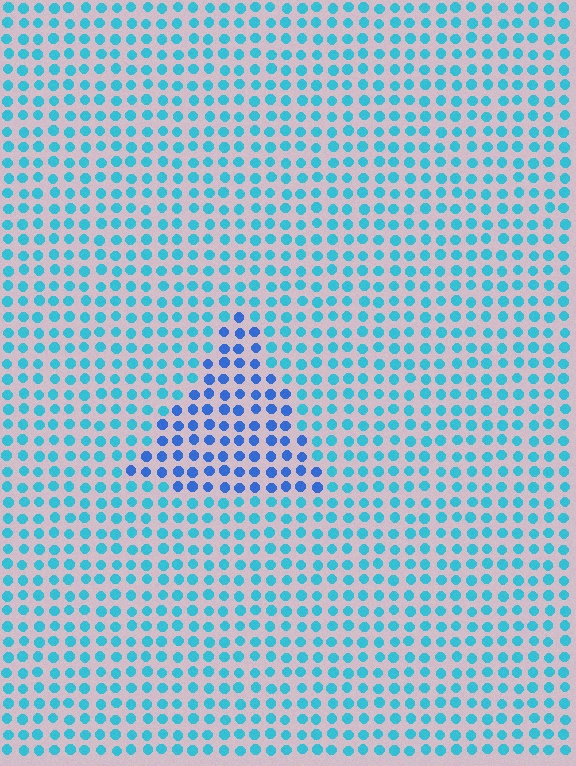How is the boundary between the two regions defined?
The boundary is defined purely by a slight shift in hue (about 32 degrees). Spacing, size, and orientation are identical on both sides.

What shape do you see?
I see a triangle.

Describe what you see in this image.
The image is filled with small cyan elements in a uniform arrangement. A triangle-shaped region is visible where the elements are tinted to a slightly different hue, forming a subtle color boundary.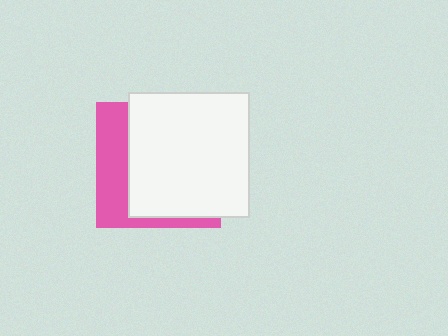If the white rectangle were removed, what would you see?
You would see the complete pink square.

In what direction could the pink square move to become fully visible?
The pink square could move left. That would shift it out from behind the white rectangle entirely.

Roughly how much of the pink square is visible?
A small part of it is visible (roughly 31%).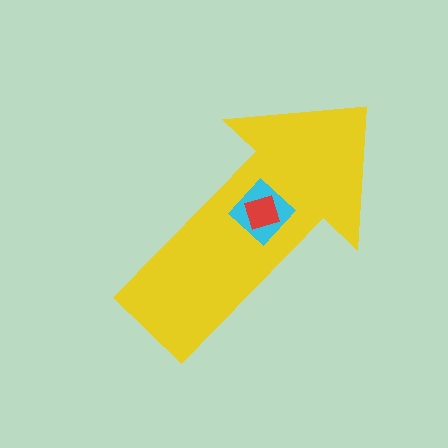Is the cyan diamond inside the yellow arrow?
Yes.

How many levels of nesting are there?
3.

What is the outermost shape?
The yellow arrow.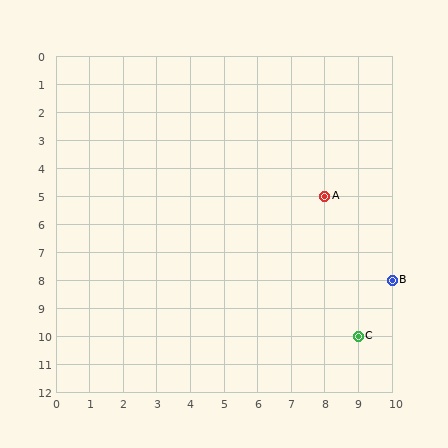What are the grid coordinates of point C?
Point C is at grid coordinates (9, 10).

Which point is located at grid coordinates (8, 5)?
Point A is at (8, 5).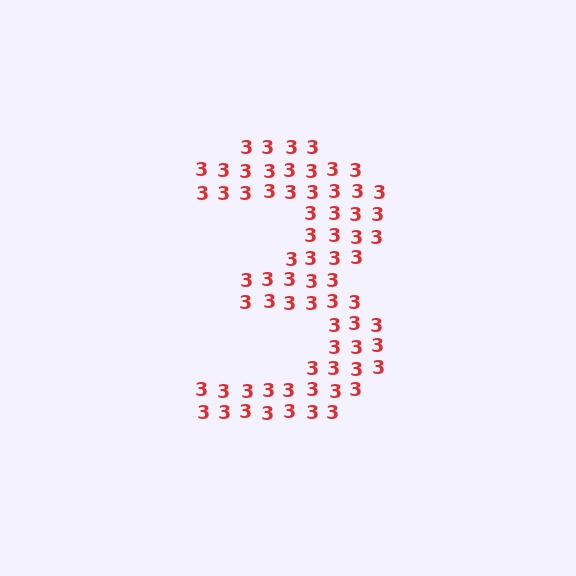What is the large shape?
The large shape is the digit 3.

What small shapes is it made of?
It is made of small digit 3's.